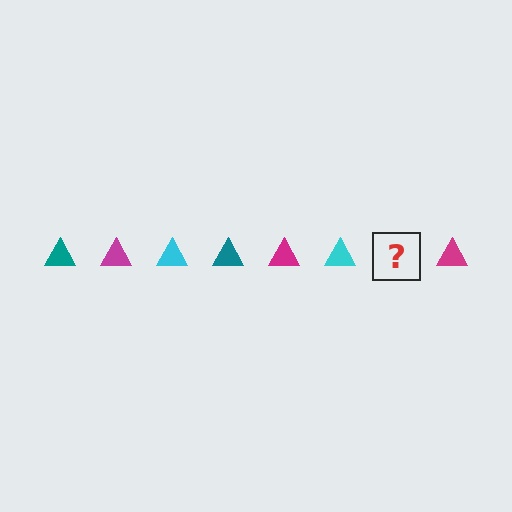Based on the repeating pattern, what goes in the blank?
The blank should be a teal triangle.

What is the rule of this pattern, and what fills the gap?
The rule is that the pattern cycles through teal, magenta, cyan triangles. The gap should be filled with a teal triangle.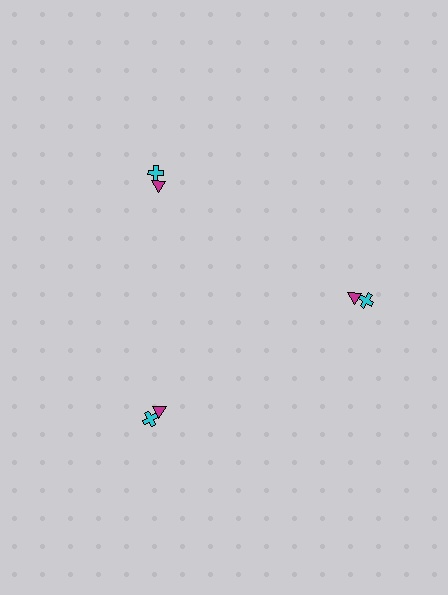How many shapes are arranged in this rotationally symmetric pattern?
There are 6 shapes, arranged in 3 groups of 2.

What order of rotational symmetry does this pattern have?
This pattern has 3-fold rotational symmetry.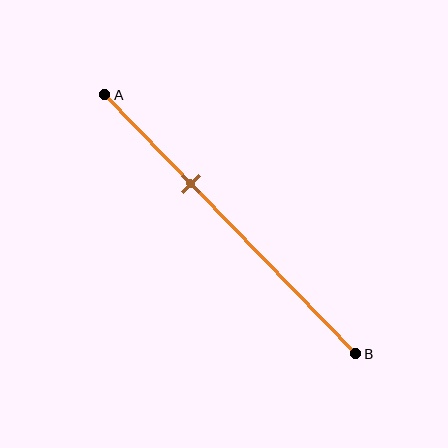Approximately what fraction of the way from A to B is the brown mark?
The brown mark is approximately 35% of the way from A to B.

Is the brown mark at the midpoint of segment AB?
No, the mark is at about 35% from A, not at the 50% midpoint.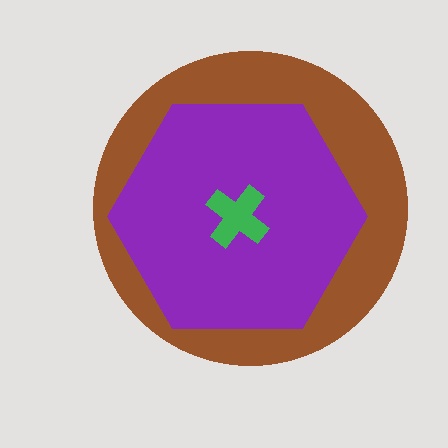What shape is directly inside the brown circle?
The purple hexagon.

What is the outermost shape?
The brown circle.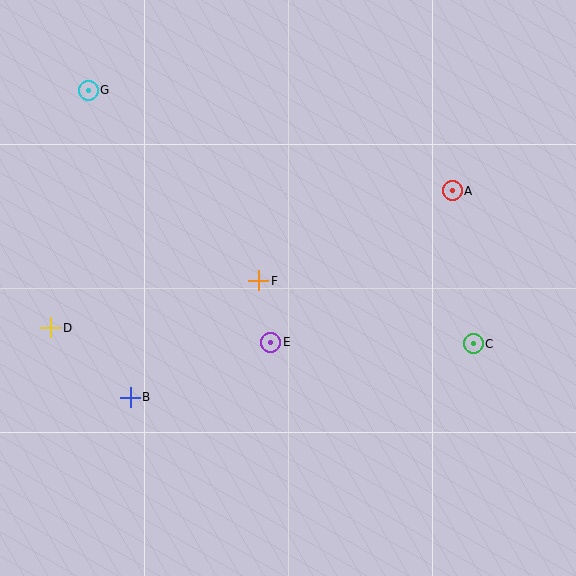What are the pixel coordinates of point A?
Point A is at (452, 191).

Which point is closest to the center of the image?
Point F at (259, 281) is closest to the center.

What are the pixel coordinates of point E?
Point E is at (271, 342).